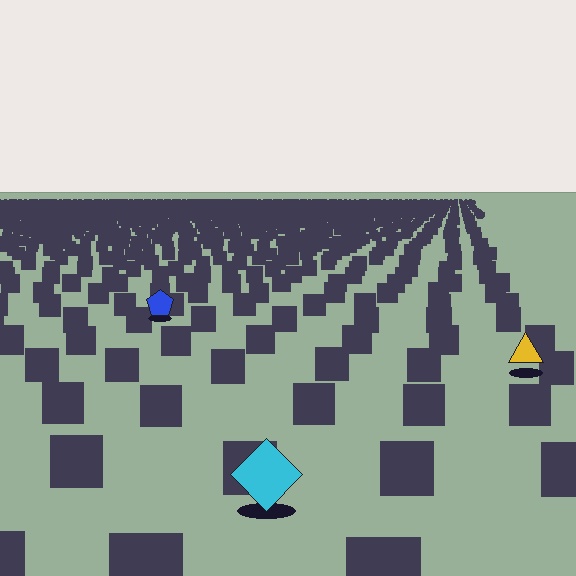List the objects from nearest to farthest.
From nearest to farthest: the cyan diamond, the yellow triangle, the blue pentagon.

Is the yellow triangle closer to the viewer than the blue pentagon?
Yes. The yellow triangle is closer — you can tell from the texture gradient: the ground texture is coarser near it.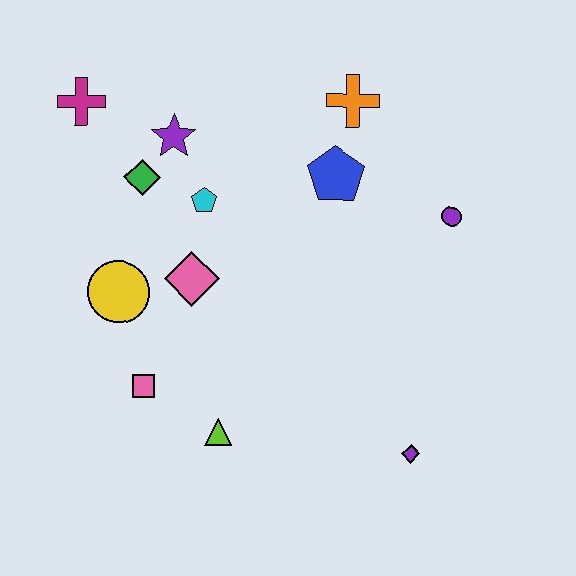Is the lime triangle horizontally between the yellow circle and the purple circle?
Yes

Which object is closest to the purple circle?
The blue pentagon is closest to the purple circle.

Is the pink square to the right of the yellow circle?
Yes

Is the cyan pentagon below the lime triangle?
No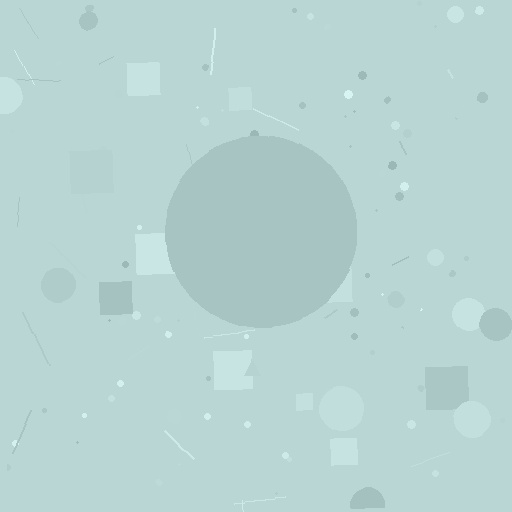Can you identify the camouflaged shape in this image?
The camouflaged shape is a circle.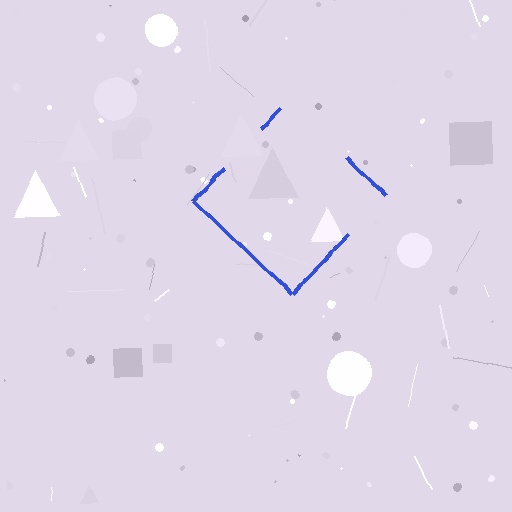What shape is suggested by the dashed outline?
The dashed outline suggests a diamond.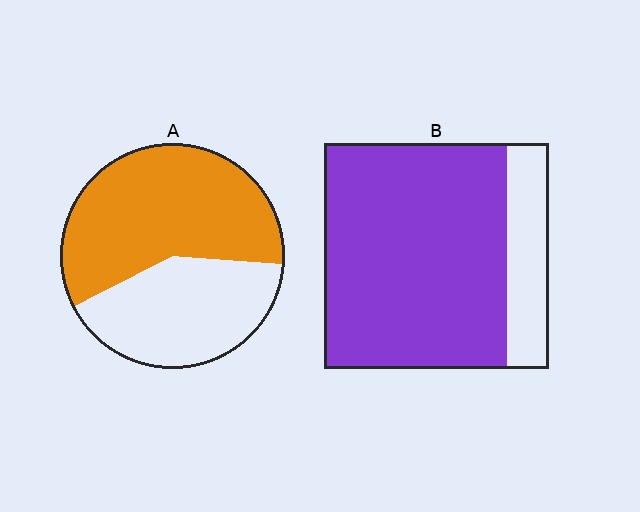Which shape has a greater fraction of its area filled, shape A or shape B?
Shape B.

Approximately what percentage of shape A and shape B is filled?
A is approximately 60% and B is approximately 80%.